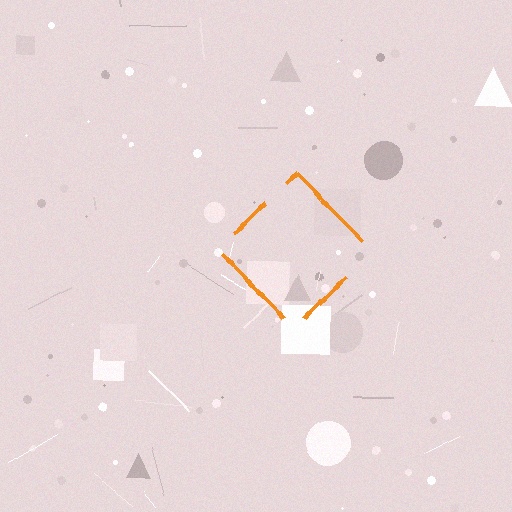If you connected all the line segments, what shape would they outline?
They would outline a diamond.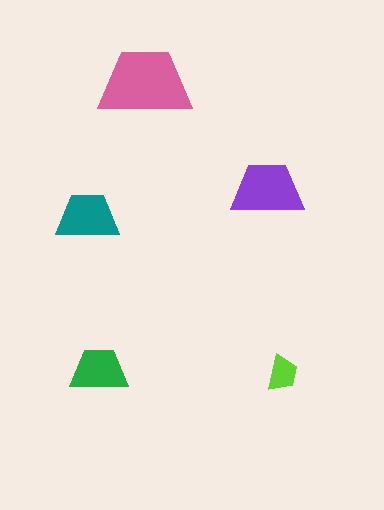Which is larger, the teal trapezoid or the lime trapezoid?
The teal one.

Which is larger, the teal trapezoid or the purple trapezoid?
The purple one.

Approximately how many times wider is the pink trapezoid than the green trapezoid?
About 1.5 times wider.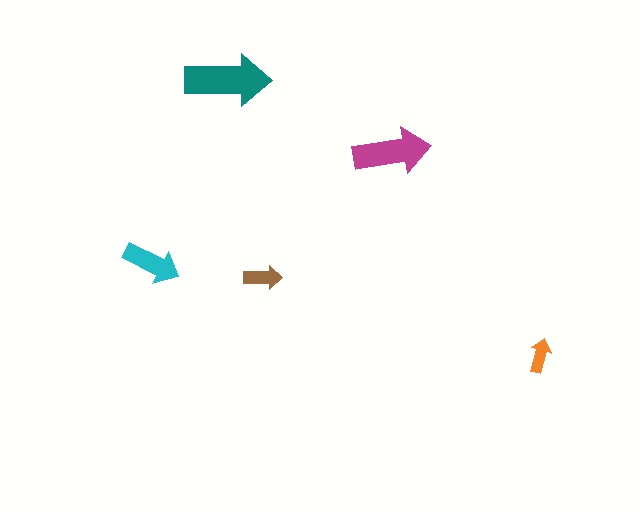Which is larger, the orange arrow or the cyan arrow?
The cyan one.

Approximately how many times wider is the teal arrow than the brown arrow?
About 2 times wider.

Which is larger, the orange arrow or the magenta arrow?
The magenta one.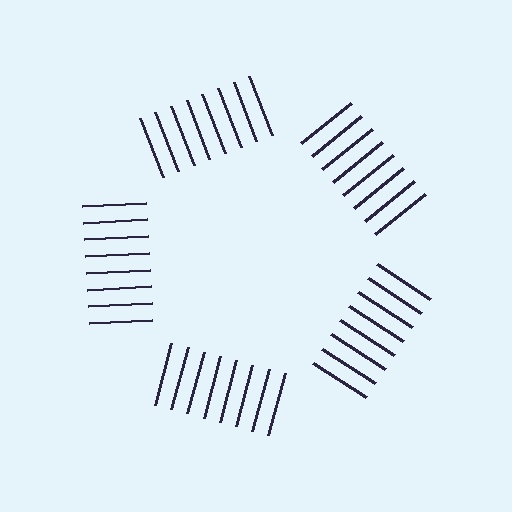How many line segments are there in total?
40 — 8 along each of the 5 edges.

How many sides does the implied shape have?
5 sides — the line-ends trace a pentagon.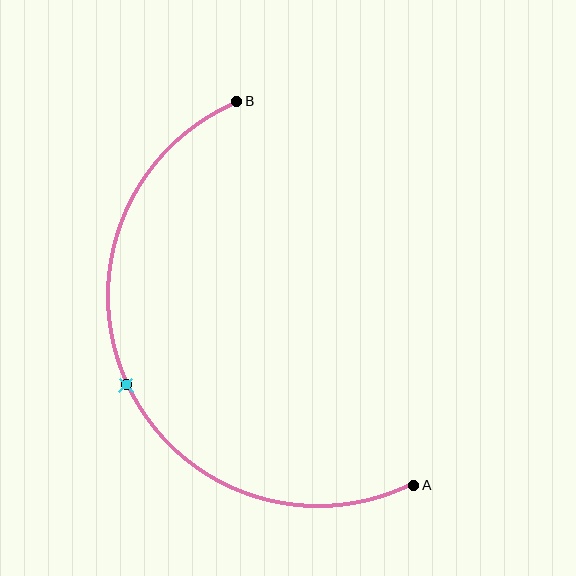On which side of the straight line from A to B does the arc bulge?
The arc bulges to the left of the straight line connecting A and B.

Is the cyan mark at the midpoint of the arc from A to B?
Yes. The cyan mark lies on the arc at equal arc-length from both A and B — it is the arc midpoint.